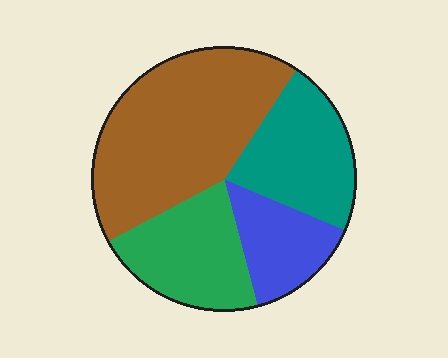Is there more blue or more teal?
Teal.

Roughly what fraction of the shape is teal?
Teal covers around 20% of the shape.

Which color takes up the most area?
Brown, at roughly 40%.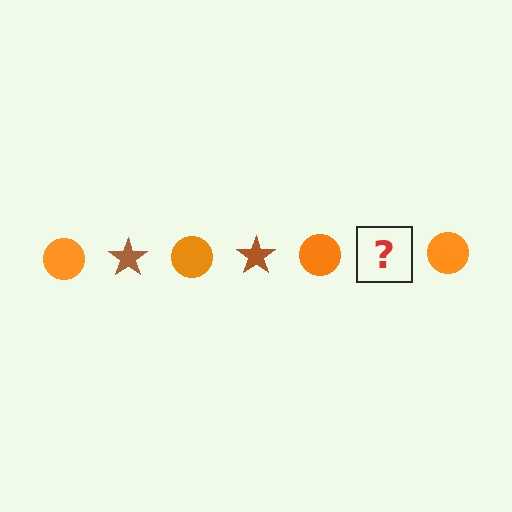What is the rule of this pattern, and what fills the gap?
The rule is that the pattern alternates between orange circle and brown star. The gap should be filled with a brown star.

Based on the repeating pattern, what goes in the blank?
The blank should be a brown star.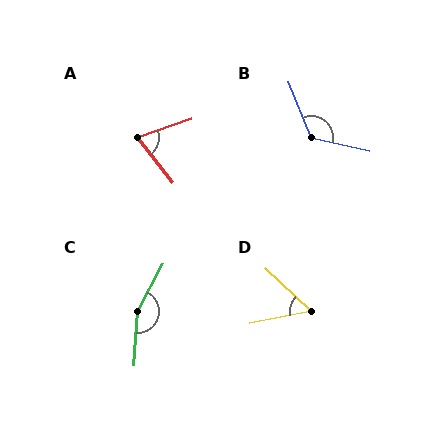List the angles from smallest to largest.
D (54°), A (71°), B (125°), C (155°).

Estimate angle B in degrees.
Approximately 125 degrees.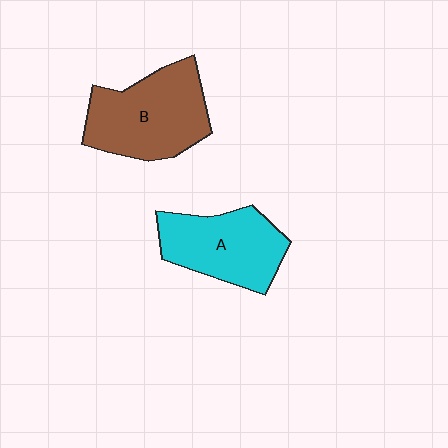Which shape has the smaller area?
Shape A (cyan).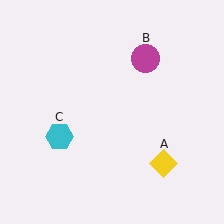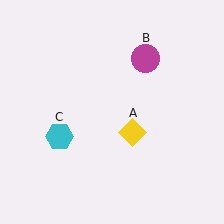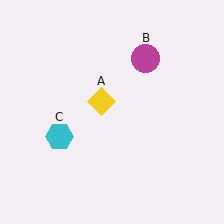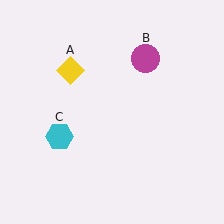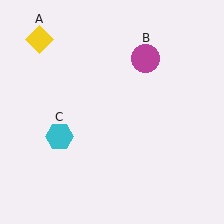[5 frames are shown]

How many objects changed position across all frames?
1 object changed position: yellow diamond (object A).